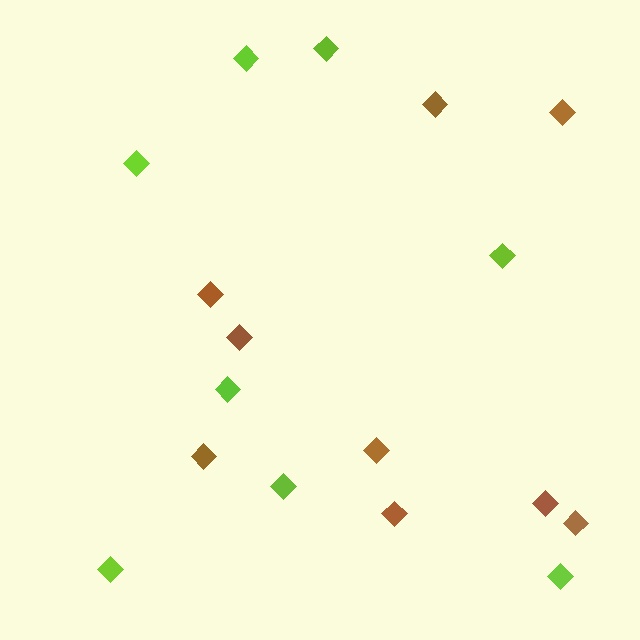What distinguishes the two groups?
There are 2 groups: one group of brown diamonds (9) and one group of lime diamonds (8).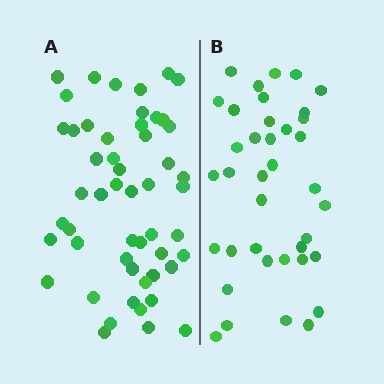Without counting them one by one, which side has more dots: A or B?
Region A (the left region) has more dots.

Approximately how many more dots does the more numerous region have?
Region A has approximately 15 more dots than region B.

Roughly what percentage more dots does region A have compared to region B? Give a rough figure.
About 35% more.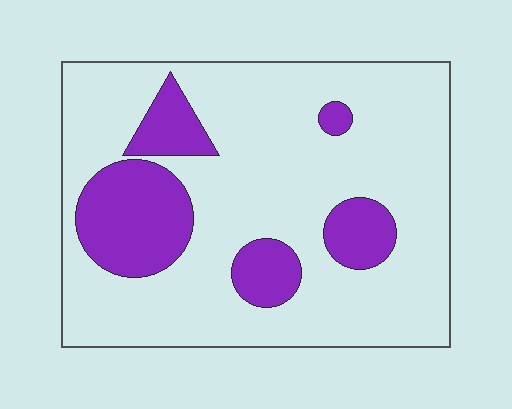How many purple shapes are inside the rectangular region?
5.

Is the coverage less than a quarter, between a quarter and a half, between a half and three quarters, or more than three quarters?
Less than a quarter.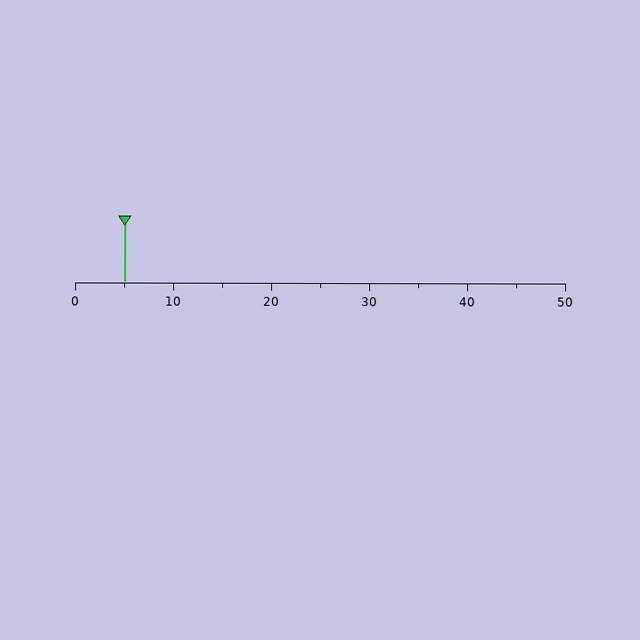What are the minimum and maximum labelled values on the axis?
The axis runs from 0 to 50.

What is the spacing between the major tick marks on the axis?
The major ticks are spaced 10 apart.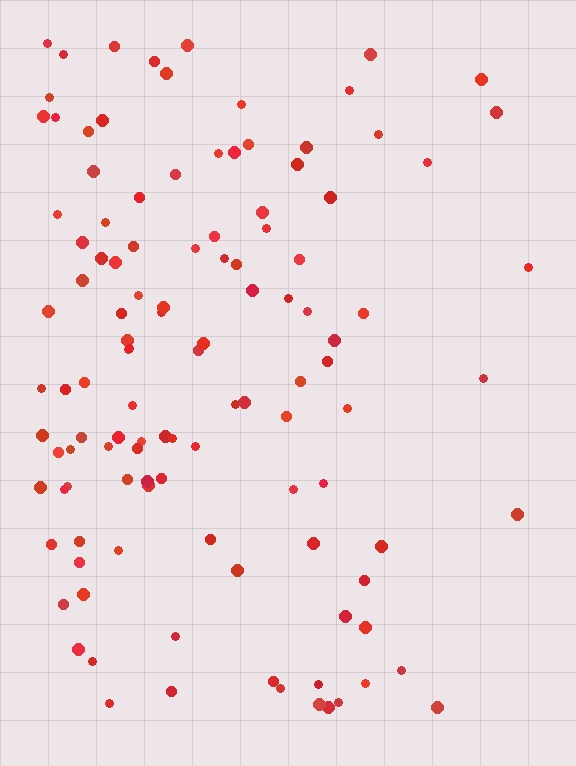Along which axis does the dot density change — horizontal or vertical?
Horizontal.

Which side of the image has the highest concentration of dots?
The left.